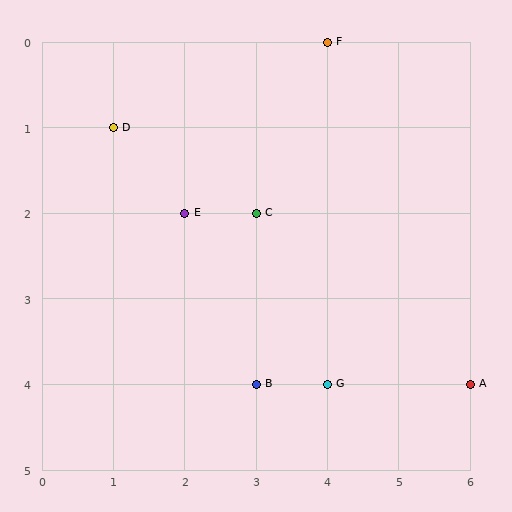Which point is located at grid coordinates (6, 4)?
Point A is at (6, 4).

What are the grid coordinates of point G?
Point G is at grid coordinates (4, 4).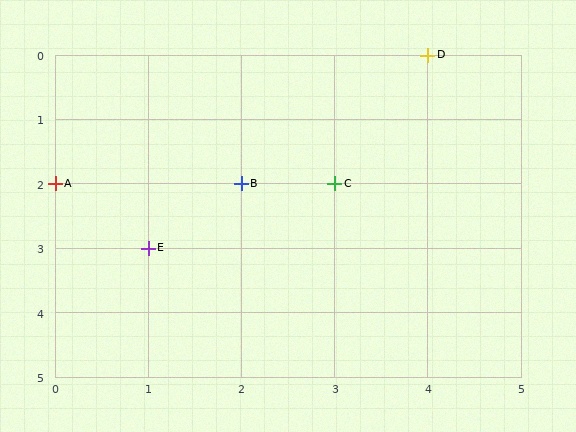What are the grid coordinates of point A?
Point A is at grid coordinates (0, 2).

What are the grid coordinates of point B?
Point B is at grid coordinates (2, 2).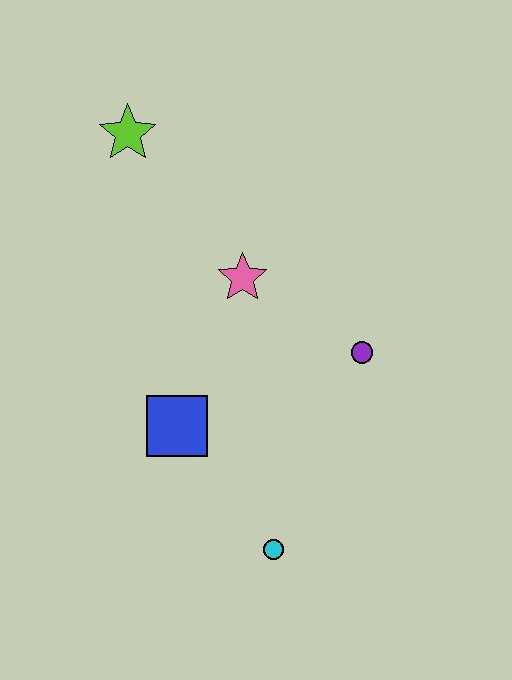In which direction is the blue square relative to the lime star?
The blue square is below the lime star.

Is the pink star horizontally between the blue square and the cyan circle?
Yes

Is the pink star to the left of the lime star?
No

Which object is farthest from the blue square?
The lime star is farthest from the blue square.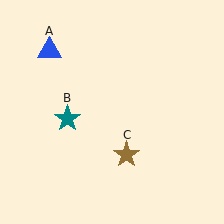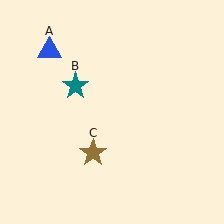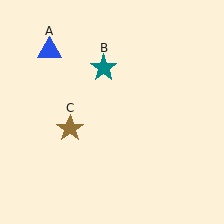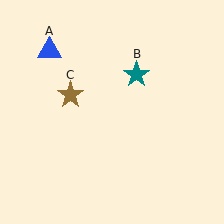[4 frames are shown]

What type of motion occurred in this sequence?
The teal star (object B), brown star (object C) rotated clockwise around the center of the scene.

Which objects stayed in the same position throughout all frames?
Blue triangle (object A) remained stationary.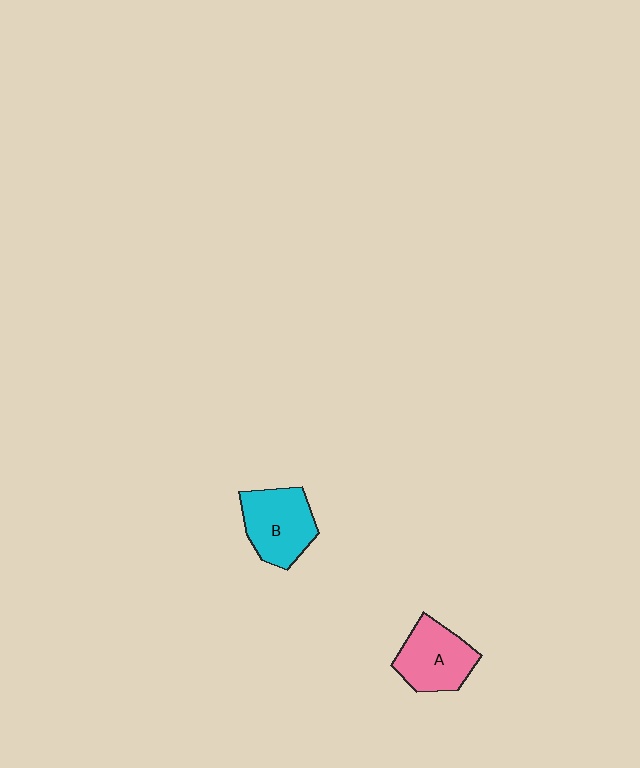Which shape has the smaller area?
Shape A (pink).